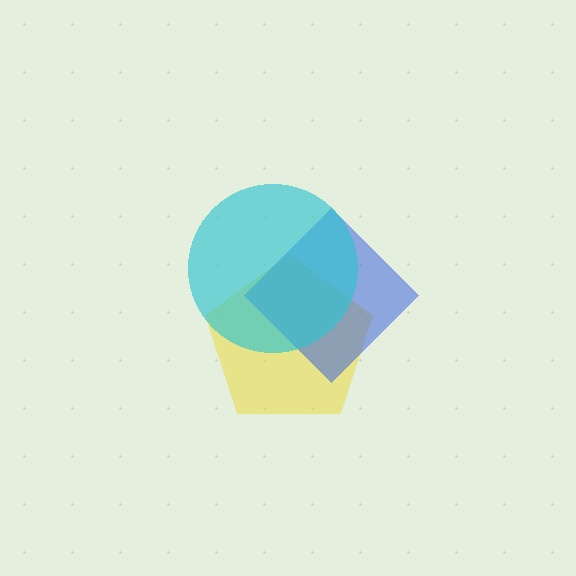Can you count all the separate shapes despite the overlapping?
Yes, there are 3 separate shapes.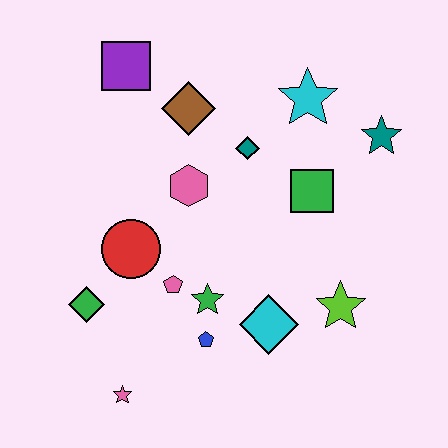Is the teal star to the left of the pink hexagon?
No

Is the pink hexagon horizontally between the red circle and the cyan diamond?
Yes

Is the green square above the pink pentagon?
Yes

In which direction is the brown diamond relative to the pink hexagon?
The brown diamond is above the pink hexagon.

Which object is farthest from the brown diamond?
The pink star is farthest from the brown diamond.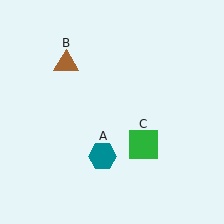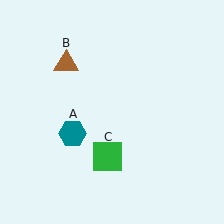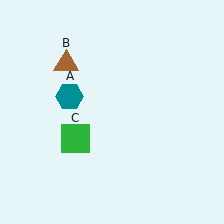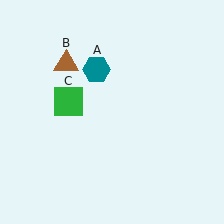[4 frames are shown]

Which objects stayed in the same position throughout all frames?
Brown triangle (object B) remained stationary.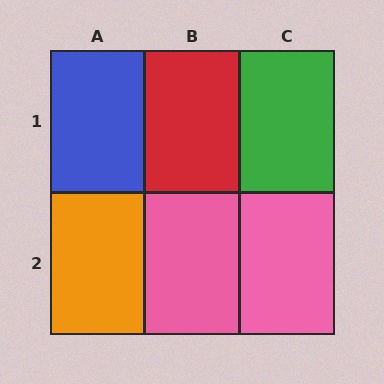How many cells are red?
1 cell is red.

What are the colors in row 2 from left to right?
Orange, pink, pink.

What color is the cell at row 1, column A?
Blue.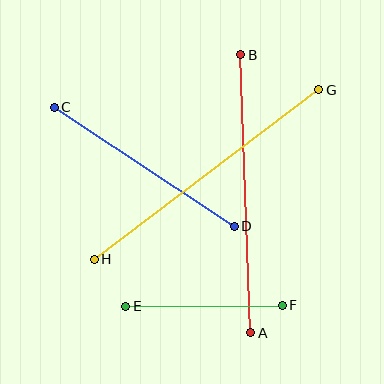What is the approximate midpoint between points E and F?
The midpoint is at approximately (204, 306) pixels.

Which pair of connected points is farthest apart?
Points G and H are farthest apart.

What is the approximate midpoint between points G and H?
The midpoint is at approximately (206, 175) pixels.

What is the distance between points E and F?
The distance is approximately 157 pixels.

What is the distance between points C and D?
The distance is approximately 216 pixels.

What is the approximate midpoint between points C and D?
The midpoint is at approximately (144, 167) pixels.